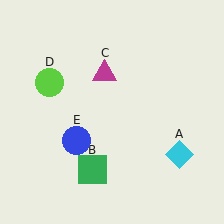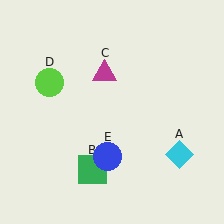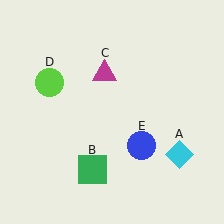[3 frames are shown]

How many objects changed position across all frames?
1 object changed position: blue circle (object E).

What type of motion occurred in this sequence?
The blue circle (object E) rotated counterclockwise around the center of the scene.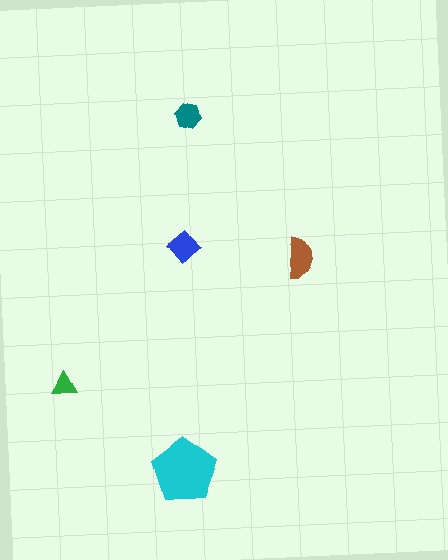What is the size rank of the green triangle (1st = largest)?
5th.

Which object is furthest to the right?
The brown semicircle is rightmost.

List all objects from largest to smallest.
The cyan pentagon, the brown semicircle, the blue diamond, the teal hexagon, the green triangle.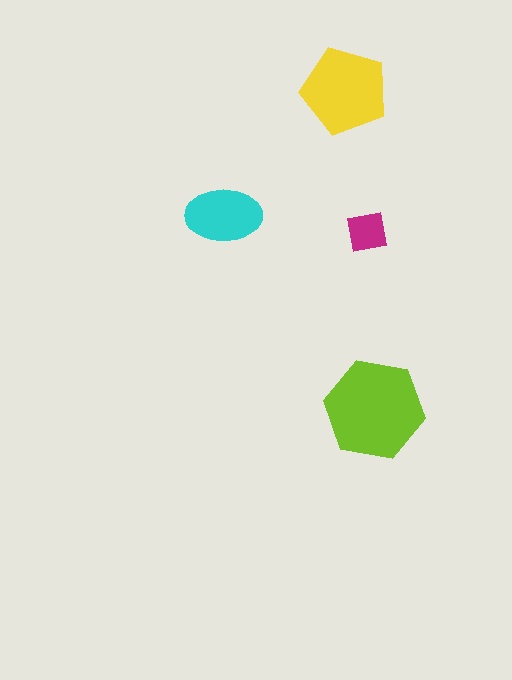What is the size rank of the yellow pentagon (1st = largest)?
2nd.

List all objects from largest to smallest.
The lime hexagon, the yellow pentagon, the cyan ellipse, the magenta square.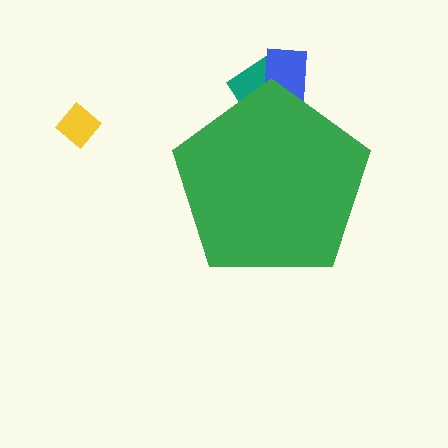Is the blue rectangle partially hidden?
Yes, the blue rectangle is partially hidden behind the green pentagon.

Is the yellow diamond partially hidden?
No, the yellow diamond is fully visible.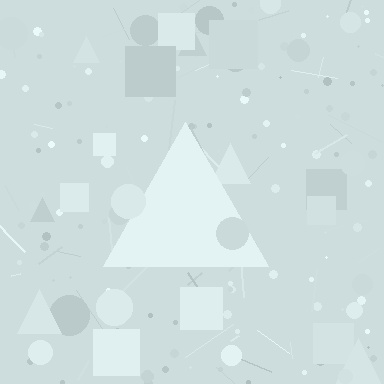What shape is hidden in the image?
A triangle is hidden in the image.